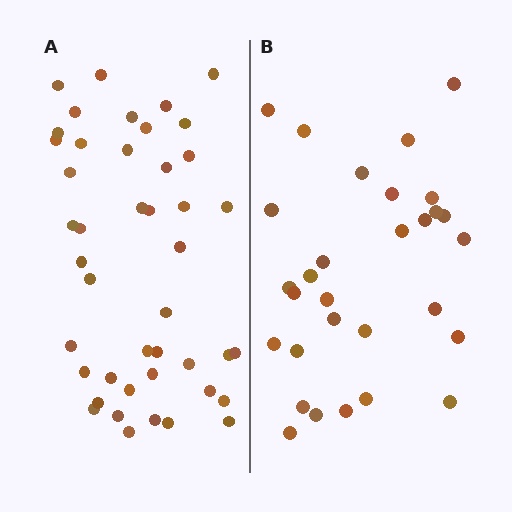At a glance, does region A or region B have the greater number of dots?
Region A (the left region) has more dots.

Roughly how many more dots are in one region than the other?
Region A has approximately 15 more dots than region B.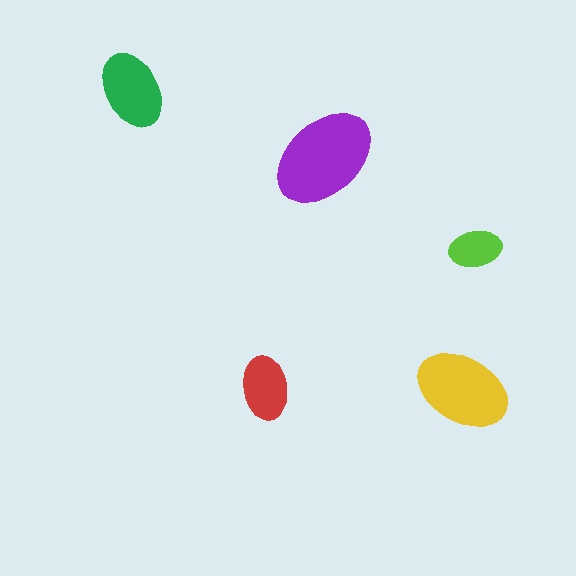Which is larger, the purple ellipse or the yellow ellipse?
The purple one.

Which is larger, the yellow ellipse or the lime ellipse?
The yellow one.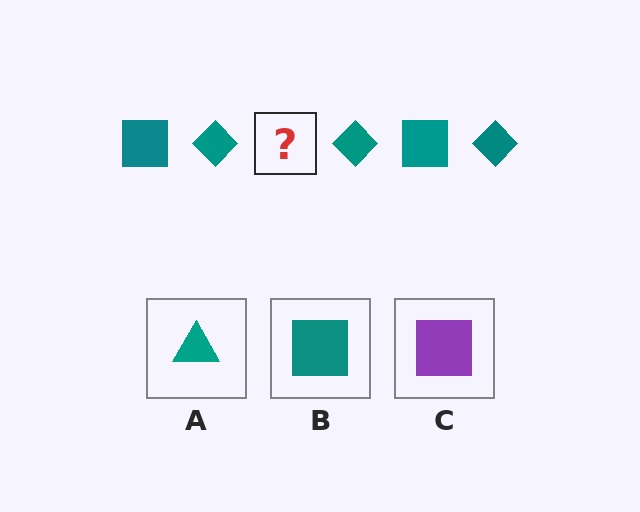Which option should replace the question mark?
Option B.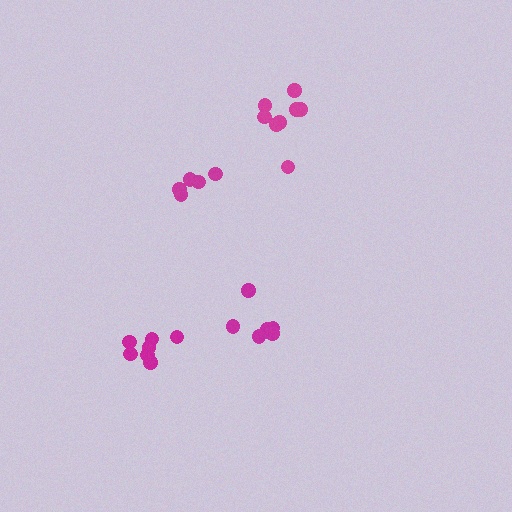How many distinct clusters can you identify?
There are 4 distinct clusters.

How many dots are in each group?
Group 1: 7 dots, Group 2: 7 dots, Group 3: 8 dots, Group 4: 5 dots (27 total).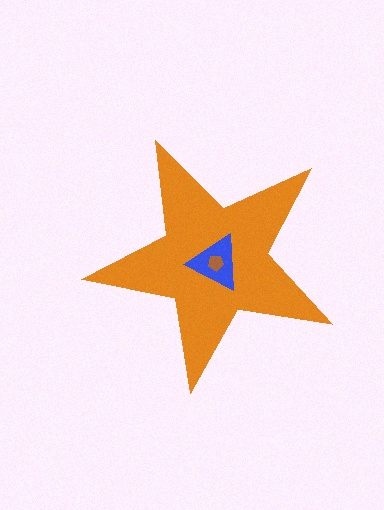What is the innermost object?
The brown pentagon.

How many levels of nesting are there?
3.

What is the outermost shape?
The orange star.